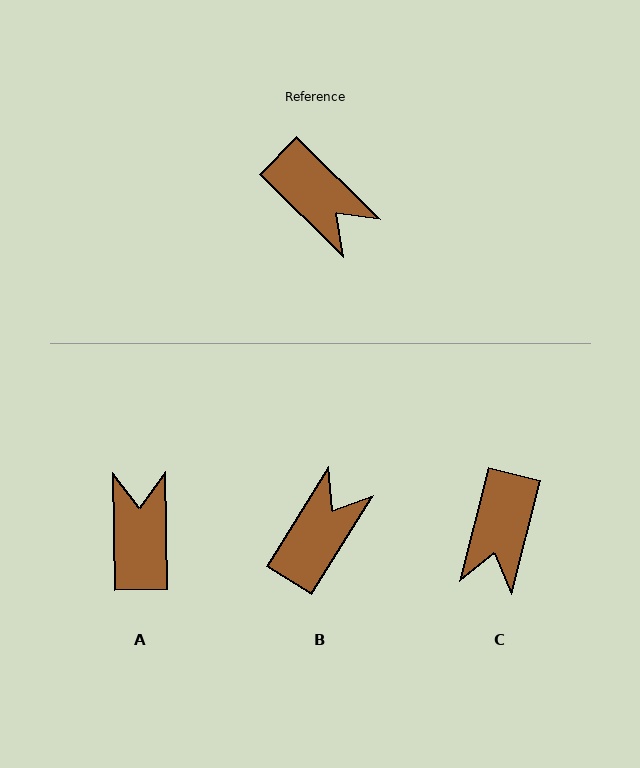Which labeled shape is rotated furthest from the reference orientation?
A, about 135 degrees away.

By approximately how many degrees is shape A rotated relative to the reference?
Approximately 135 degrees counter-clockwise.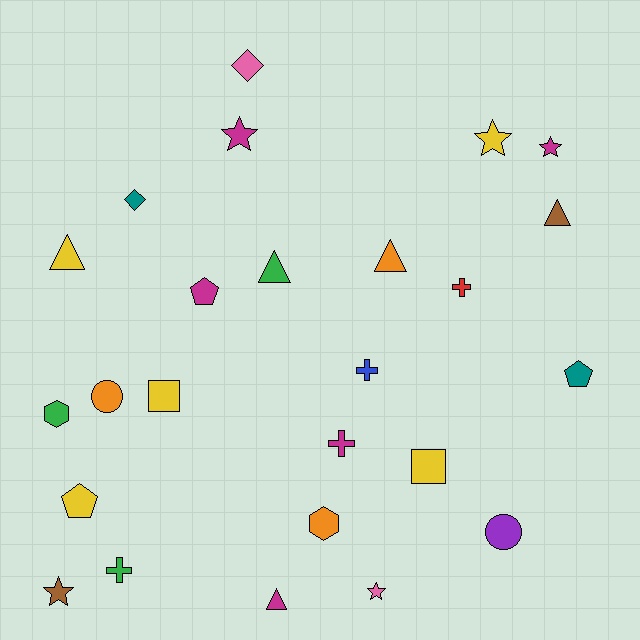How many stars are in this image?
There are 5 stars.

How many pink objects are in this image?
There are 2 pink objects.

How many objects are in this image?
There are 25 objects.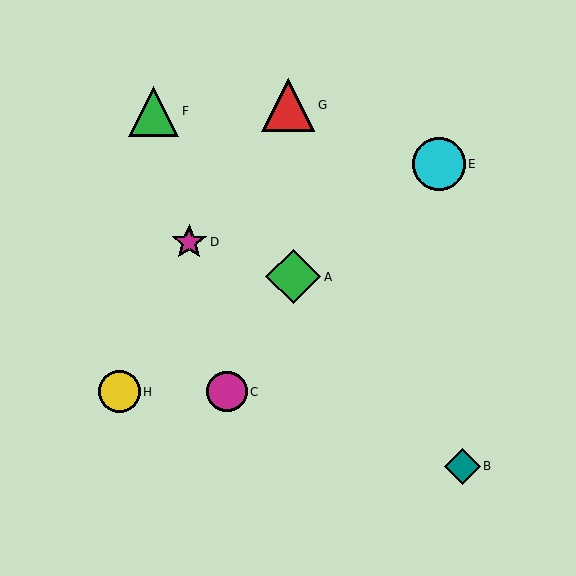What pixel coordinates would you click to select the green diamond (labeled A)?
Click at (293, 277) to select the green diamond A.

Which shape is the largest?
The green diamond (labeled A) is the largest.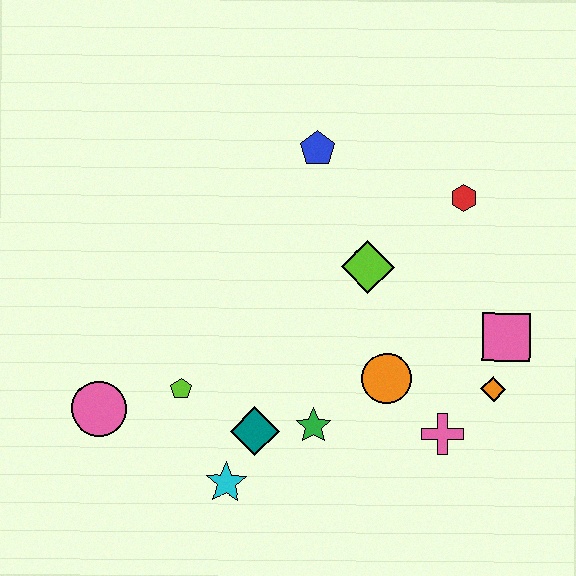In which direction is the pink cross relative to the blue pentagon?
The pink cross is below the blue pentagon.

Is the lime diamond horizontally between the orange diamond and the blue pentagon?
Yes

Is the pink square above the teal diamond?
Yes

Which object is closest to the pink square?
The orange diamond is closest to the pink square.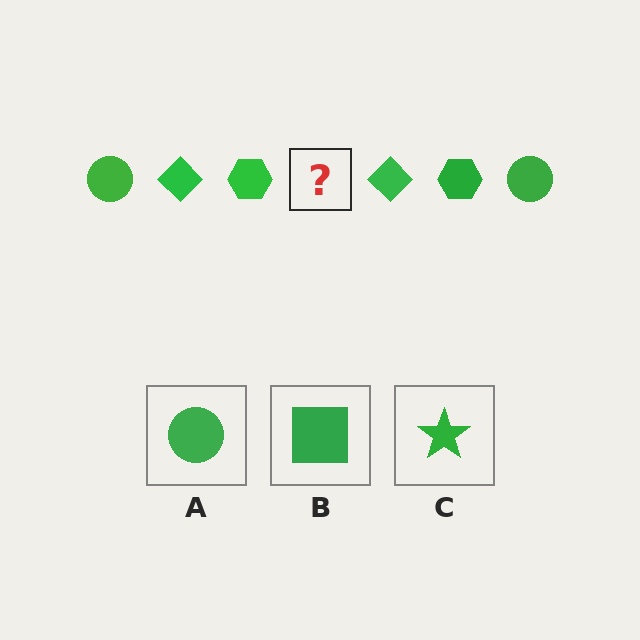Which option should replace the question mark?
Option A.